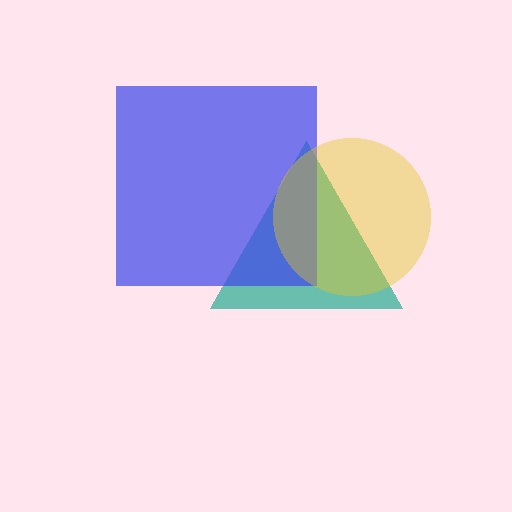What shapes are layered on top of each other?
The layered shapes are: a teal triangle, a blue square, a yellow circle.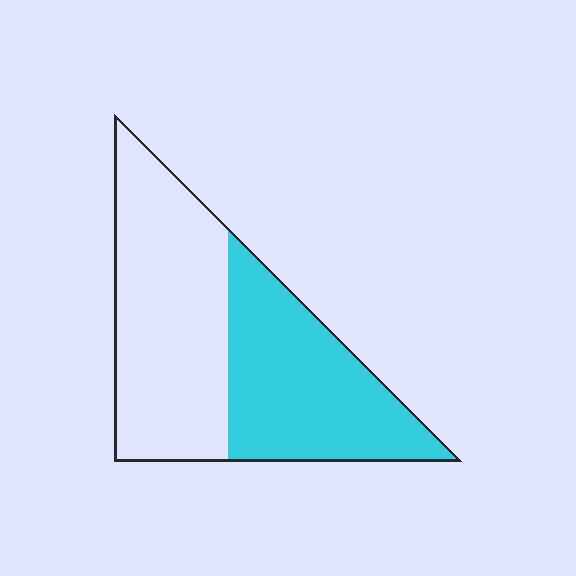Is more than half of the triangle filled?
No.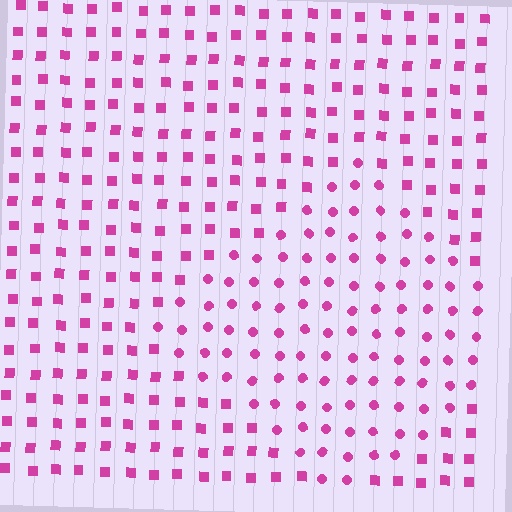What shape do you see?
I see a diamond.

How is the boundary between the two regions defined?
The boundary is defined by a change in element shape: circles inside vs. squares outside. All elements share the same color and spacing.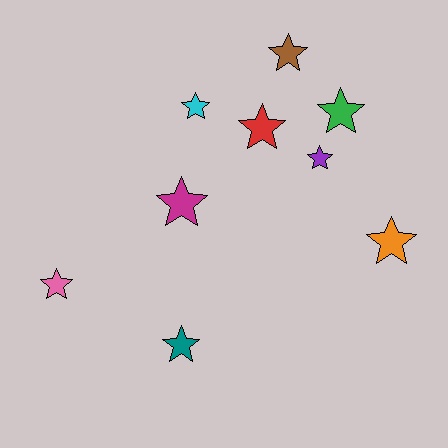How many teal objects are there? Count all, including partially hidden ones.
There is 1 teal object.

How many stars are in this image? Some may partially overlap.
There are 9 stars.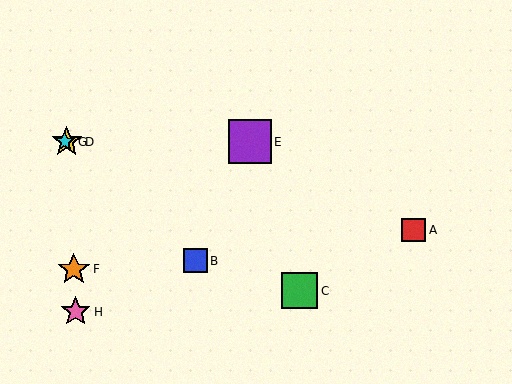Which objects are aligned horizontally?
Objects D, E, G are aligned horizontally.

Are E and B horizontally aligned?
No, E is at y≈142 and B is at y≈261.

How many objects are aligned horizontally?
3 objects (D, E, G) are aligned horizontally.